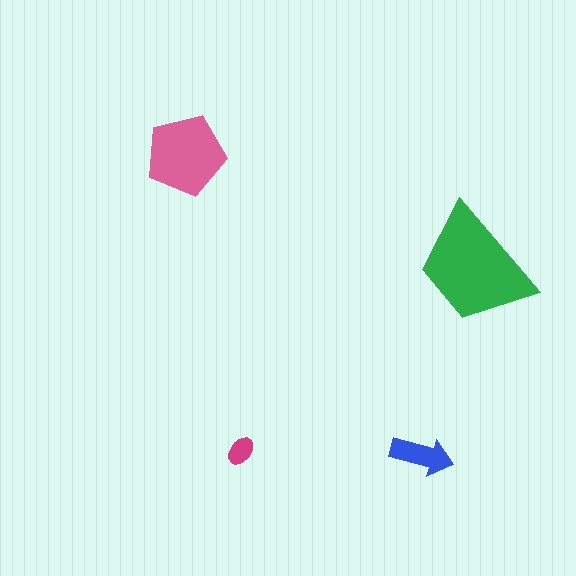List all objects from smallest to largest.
The magenta ellipse, the blue arrow, the pink pentagon, the green trapezoid.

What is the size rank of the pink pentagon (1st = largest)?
2nd.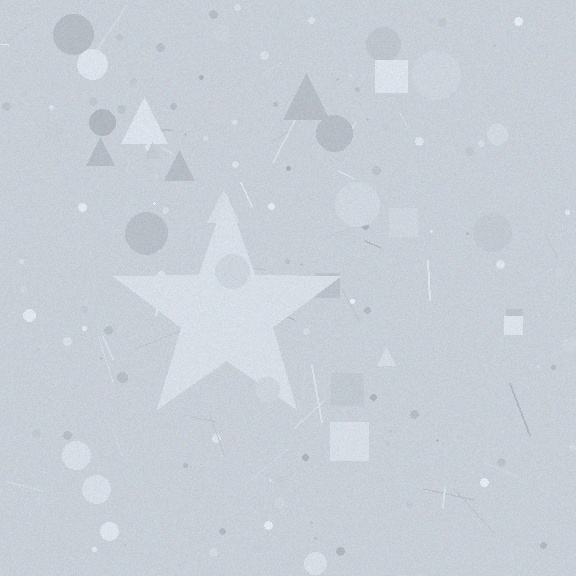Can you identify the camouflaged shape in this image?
The camouflaged shape is a star.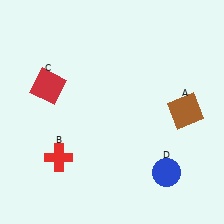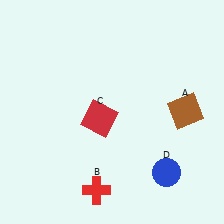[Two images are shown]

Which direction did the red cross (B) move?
The red cross (B) moved right.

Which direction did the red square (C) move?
The red square (C) moved right.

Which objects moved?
The objects that moved are: the red cross (B), the red square (C).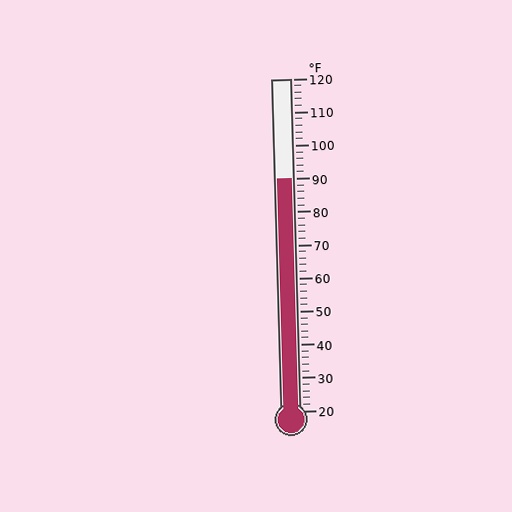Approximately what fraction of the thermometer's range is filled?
The thermometer is filled to approximately 70% of its range.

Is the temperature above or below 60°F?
The temperature is above 60°F.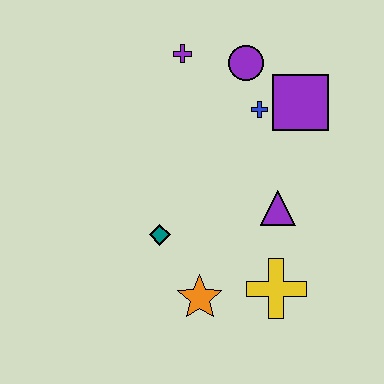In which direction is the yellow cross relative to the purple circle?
The yellow cross is below the purple circle.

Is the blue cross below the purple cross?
Yes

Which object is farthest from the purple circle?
The orange star is farthest from the purple circle.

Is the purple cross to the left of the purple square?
Yes